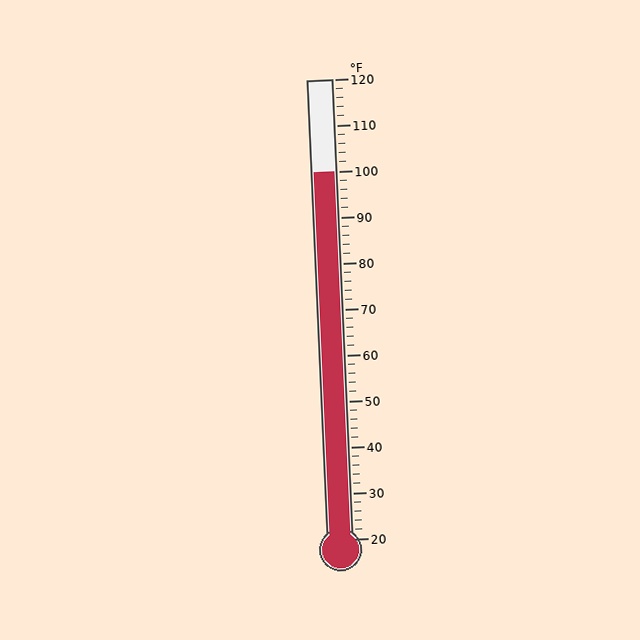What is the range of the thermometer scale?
The thermometer scale ranges from 20°F to 120°F.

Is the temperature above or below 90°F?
The temperature is above 90°F.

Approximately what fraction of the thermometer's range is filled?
The thermometer is filled to approximately 80% of its range.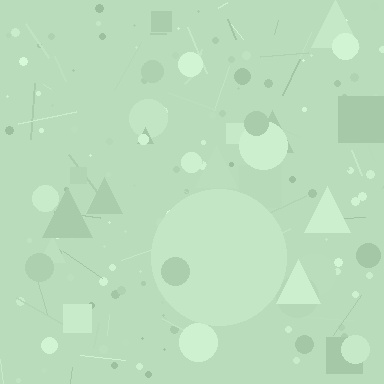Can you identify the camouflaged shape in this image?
The camouflaged shape is a circle.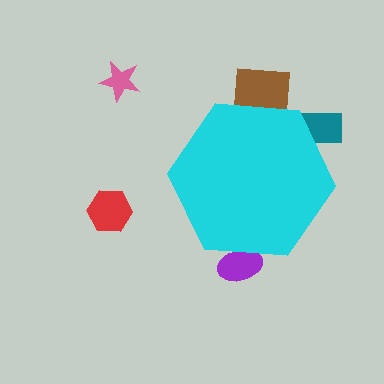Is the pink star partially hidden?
No, the pink star is fully visible.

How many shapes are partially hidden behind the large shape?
3 shapes are partially hidden.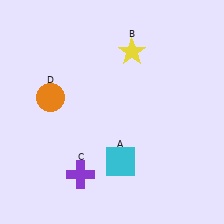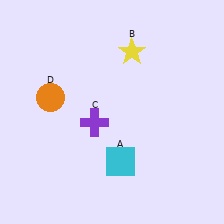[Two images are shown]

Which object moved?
The purple cross (C) moved up.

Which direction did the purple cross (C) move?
The purple cross (C) moved up.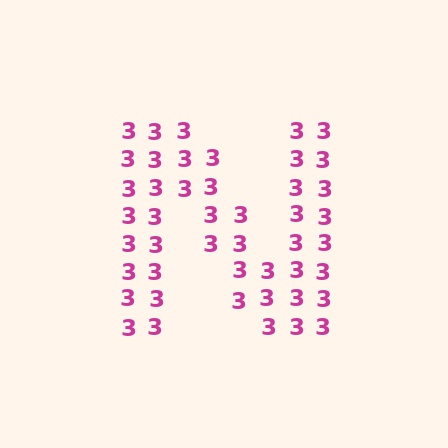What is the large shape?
The large shape is the letter N.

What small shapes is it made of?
It is made of small digit 3's.